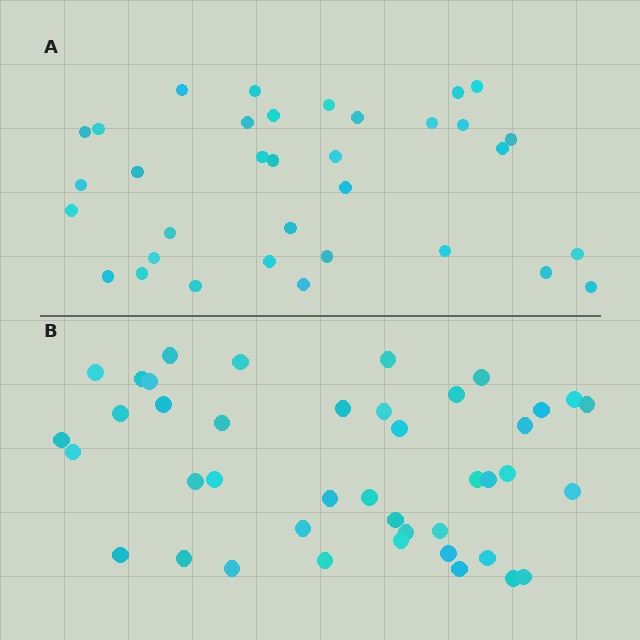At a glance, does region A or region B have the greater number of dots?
Region B (the bottom region) has more dots.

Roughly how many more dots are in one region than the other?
Region B has roughly 8 or so more dots than region A.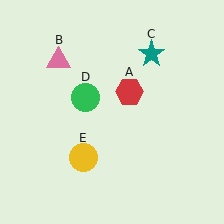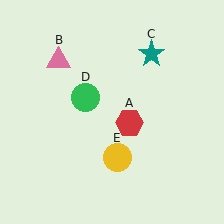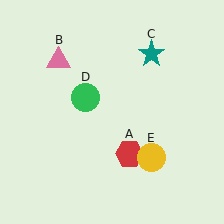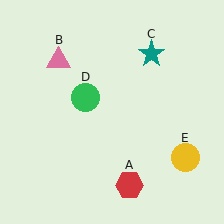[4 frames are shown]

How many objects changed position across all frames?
2 objects changed position: red hexagon (object A), yellow circle (object E).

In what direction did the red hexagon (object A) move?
The red hexagon (object A) moved down.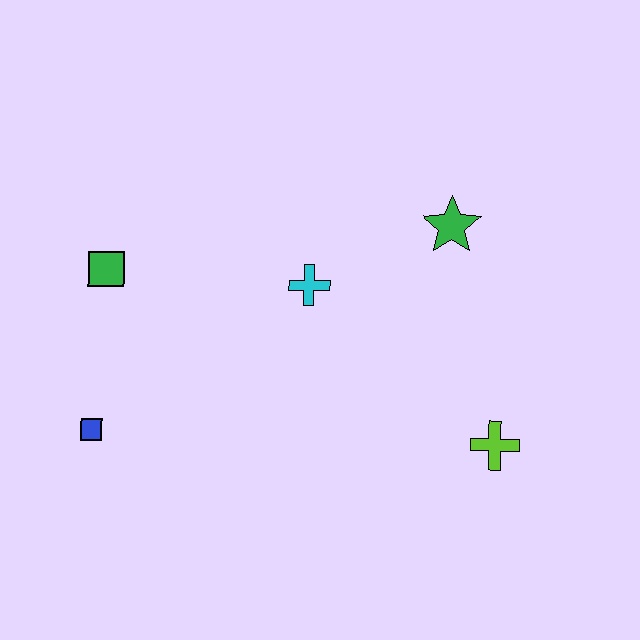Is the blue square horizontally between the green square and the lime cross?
No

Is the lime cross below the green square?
Yes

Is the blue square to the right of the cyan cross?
No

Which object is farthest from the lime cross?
The green square is farthest from the lime cross.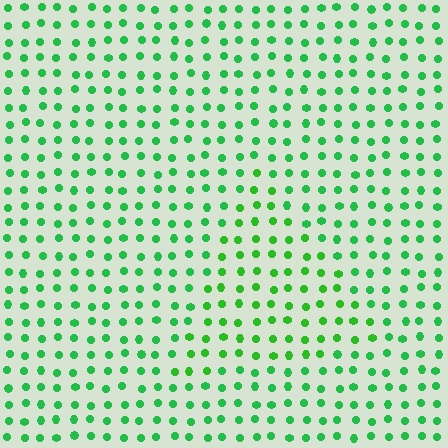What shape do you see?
I see a triangle.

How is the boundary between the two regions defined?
The boundary is defined purely by a slight shift in hue (about 17 degrees). Spacing, size, and orientation are identical on both sides.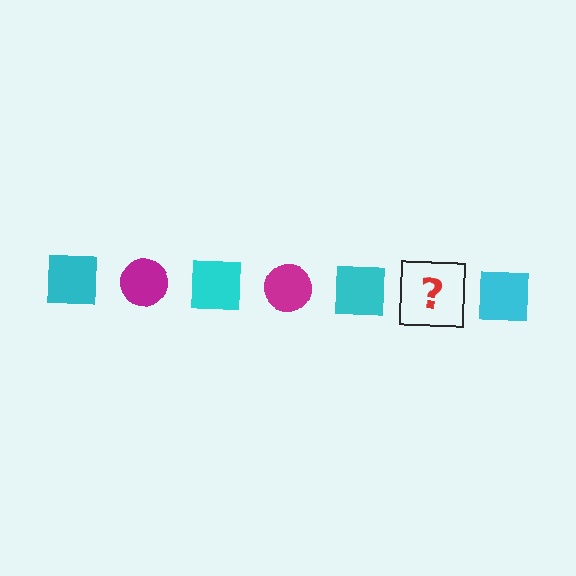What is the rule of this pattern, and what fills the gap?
The rule is that the pattern alternates between cyan square and magenta circle. The gap should be filled with a magenta circle.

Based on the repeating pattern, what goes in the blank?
The blank should be a magenta circle.